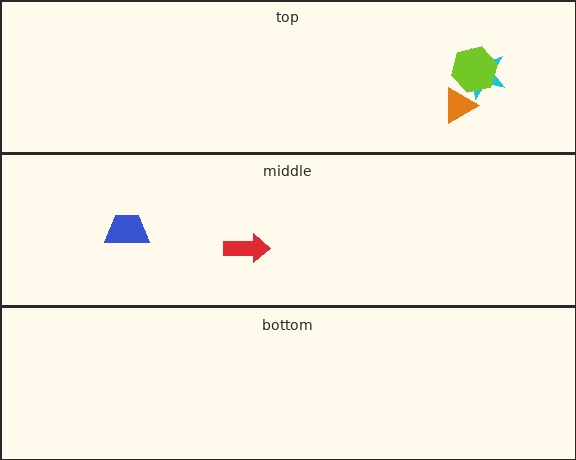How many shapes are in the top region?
3.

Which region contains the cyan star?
The top region.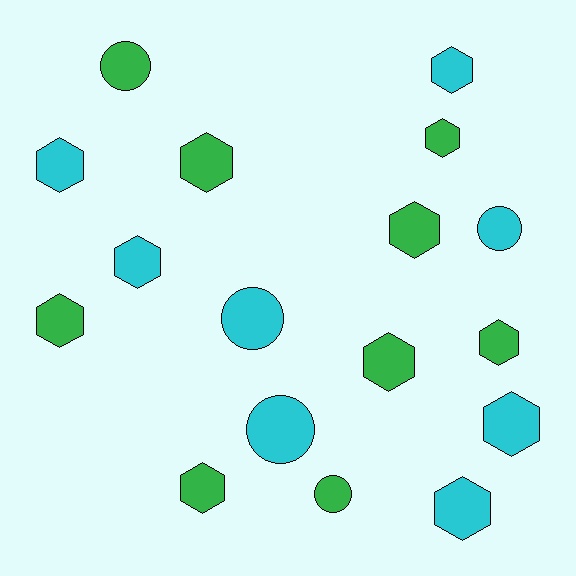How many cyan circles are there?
There are 3 cyan circles.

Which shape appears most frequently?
Hexagon, with 12 objects.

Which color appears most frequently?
Green, with 9 objects.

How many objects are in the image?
There are 17 objects.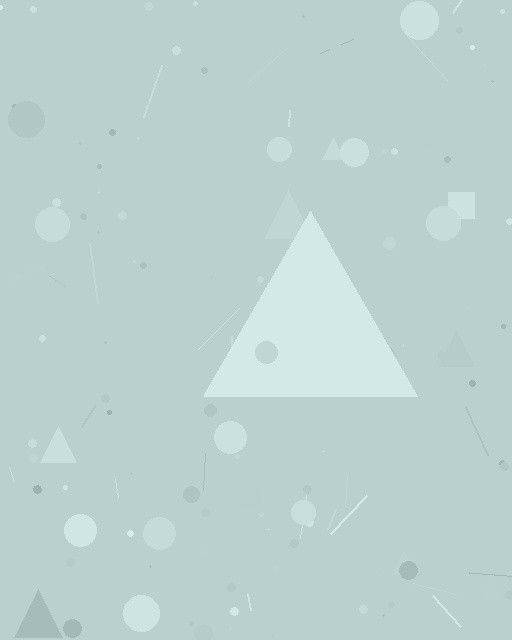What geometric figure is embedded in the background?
A triangle is embedded in the background.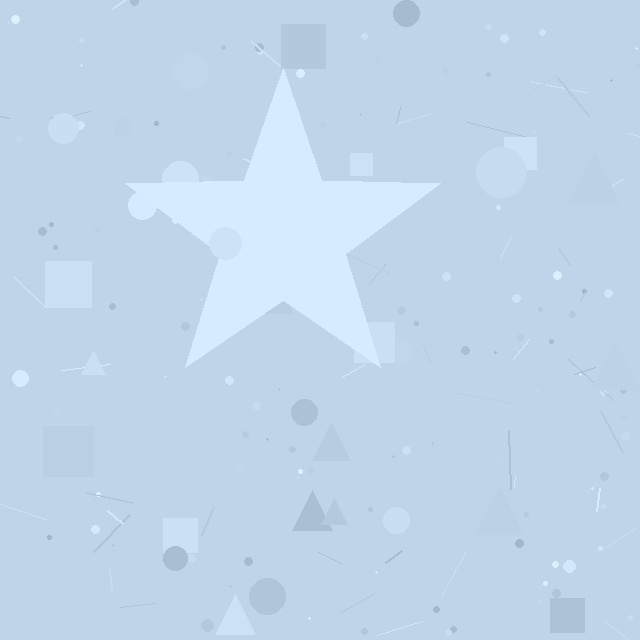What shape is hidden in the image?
A star is hidden in the image.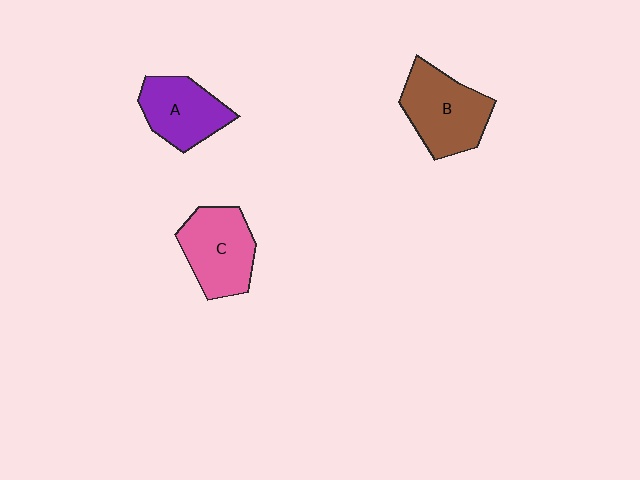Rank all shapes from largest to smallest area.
From largest to smallest: B (brown), C (pink), A (purple).